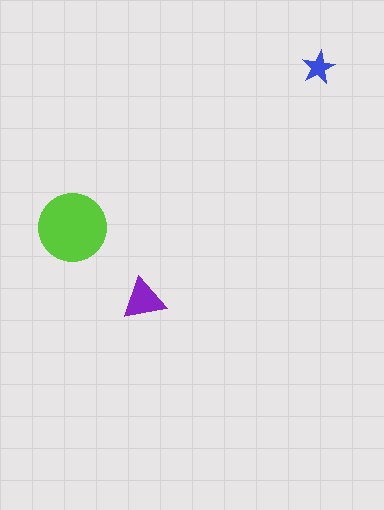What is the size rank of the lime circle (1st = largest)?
1st.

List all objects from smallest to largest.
The blue star, the purple triangle, the lime circle.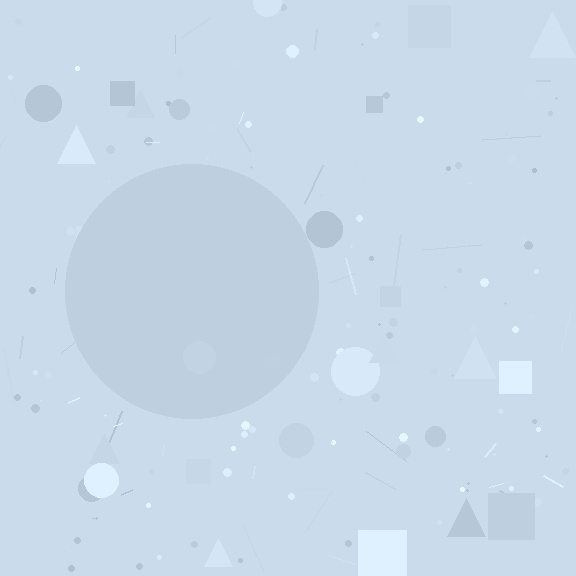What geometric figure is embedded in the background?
A circle is embedded in the background.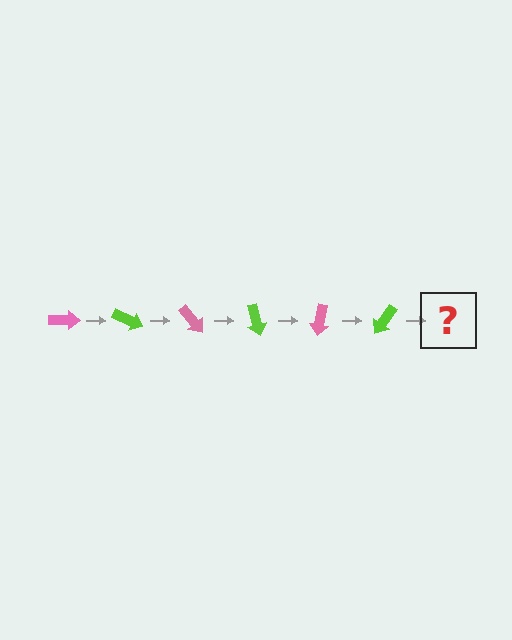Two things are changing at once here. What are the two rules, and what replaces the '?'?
The two rules are that it rotates 25 degrees each step and the color cycles through pink and lime. The '?' should be a pink arrow, rotated 150 degrees from the start.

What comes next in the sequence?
The next element should be a pink arrow, rotated 150 degrees from the start.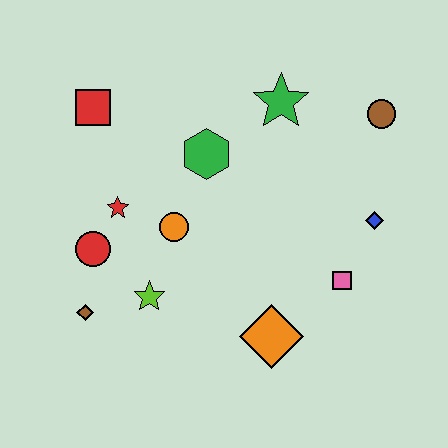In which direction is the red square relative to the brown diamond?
The red square is above the brown diamond.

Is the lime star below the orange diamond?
No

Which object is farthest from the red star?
The brown circle is farthest from the red star.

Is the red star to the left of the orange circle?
Yes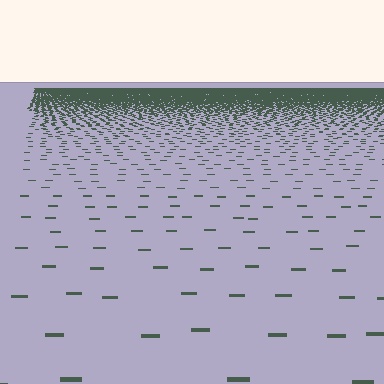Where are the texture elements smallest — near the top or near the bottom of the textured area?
Near the top.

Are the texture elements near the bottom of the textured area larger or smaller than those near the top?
Larger. Near the bottom, elements are closer to the viewer and appear at a bigger on-screen size.